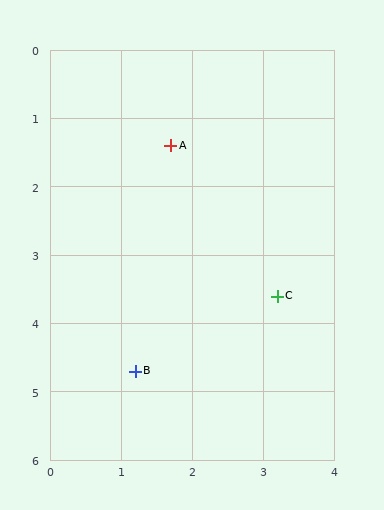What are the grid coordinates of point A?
Point A is at approximately (1.7, 1.4).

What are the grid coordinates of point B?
Point B is at approximately (1.2, 4.7).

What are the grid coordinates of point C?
Point C is at approximately (3.2, 3.6).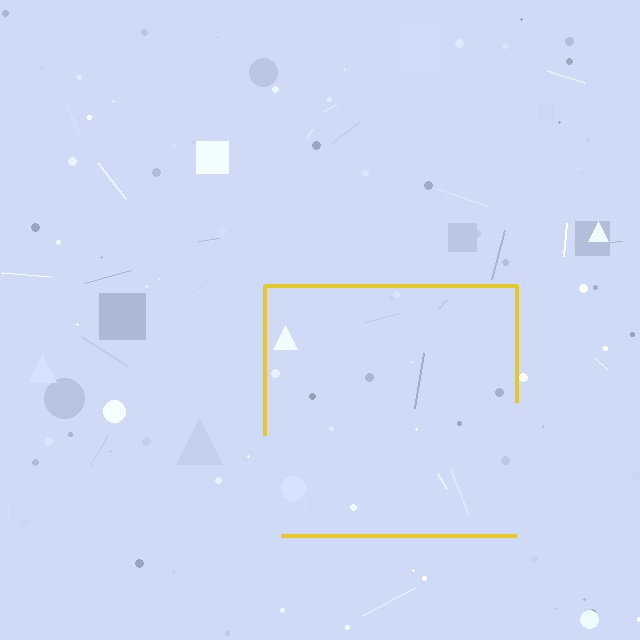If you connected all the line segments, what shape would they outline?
They would outline a square.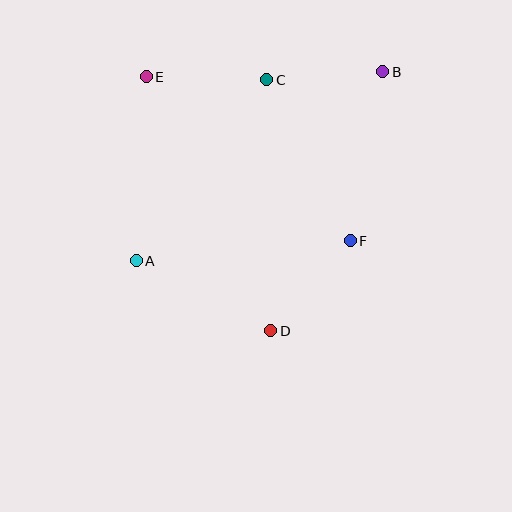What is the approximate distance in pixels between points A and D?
The distance between A and D is approximately 151 pixels.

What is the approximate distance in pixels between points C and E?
The distance between C and E is approximately 121 pixels.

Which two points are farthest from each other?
Points A and B are farthest from each other.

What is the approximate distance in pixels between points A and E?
The distance between A and E is approximately 185 pixels.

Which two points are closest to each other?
Points B and C are closest to each other.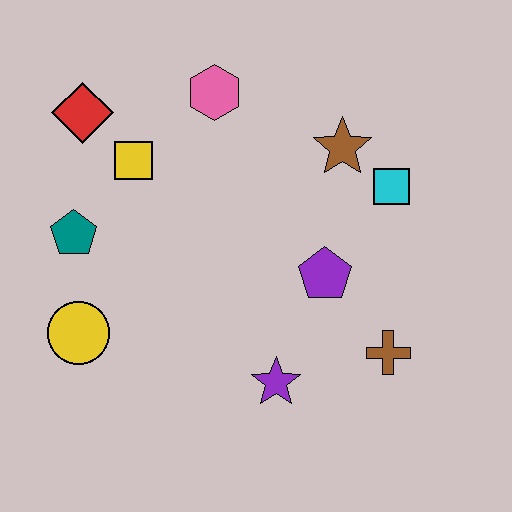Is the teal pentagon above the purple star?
Yes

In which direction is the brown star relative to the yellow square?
The brown star is to the right of the yellow square.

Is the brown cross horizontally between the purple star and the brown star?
No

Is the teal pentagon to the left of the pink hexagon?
Yes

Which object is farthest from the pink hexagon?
The brown cross is farthest from the pink hexagon.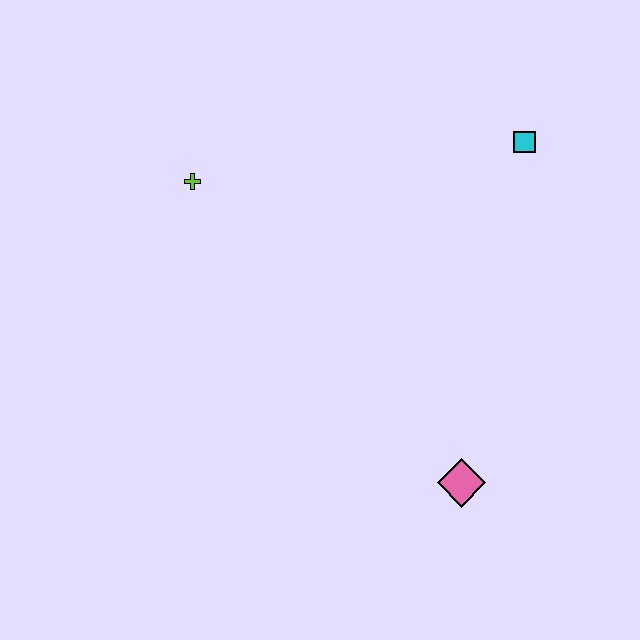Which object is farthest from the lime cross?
The pink diamond is farthest from the lime cross.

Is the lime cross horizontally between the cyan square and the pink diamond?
No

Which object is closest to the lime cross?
The cyan square is closest to the lime cross.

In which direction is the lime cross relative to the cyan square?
The lime cross is to the left of the cyan square.